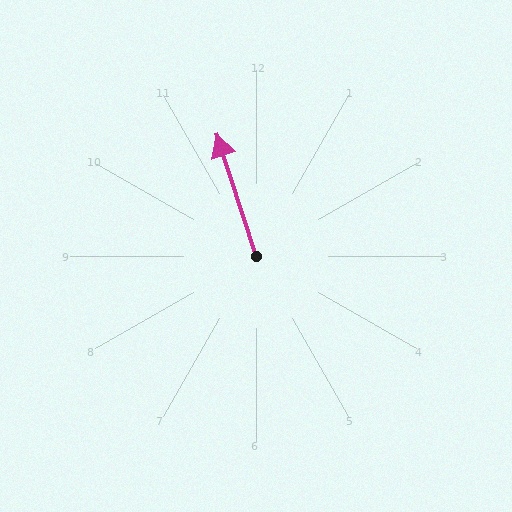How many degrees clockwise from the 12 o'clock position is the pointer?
Approximately 342 degrees.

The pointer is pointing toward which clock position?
Roughly 11 o'clock.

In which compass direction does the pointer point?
North.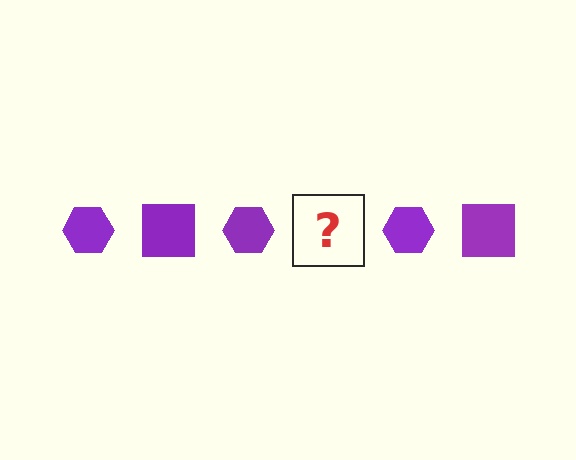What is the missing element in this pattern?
The missing element is a purple square.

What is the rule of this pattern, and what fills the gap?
The rule is that the pattern cycles through hexagon, square shapes in purple. The gap should be filled with a purple square.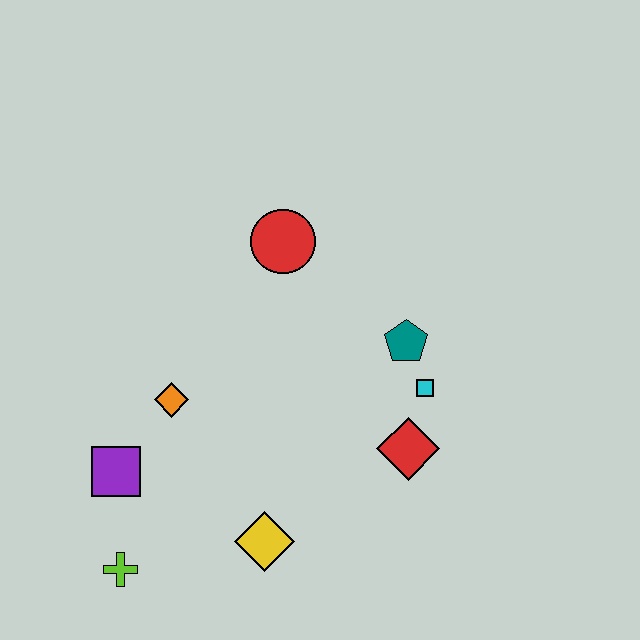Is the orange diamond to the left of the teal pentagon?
Yes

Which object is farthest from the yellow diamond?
The red circle is farthest from the yellow diamond.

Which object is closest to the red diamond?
The cyan square is closest to the red diamond.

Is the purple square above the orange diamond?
No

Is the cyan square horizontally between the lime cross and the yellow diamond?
No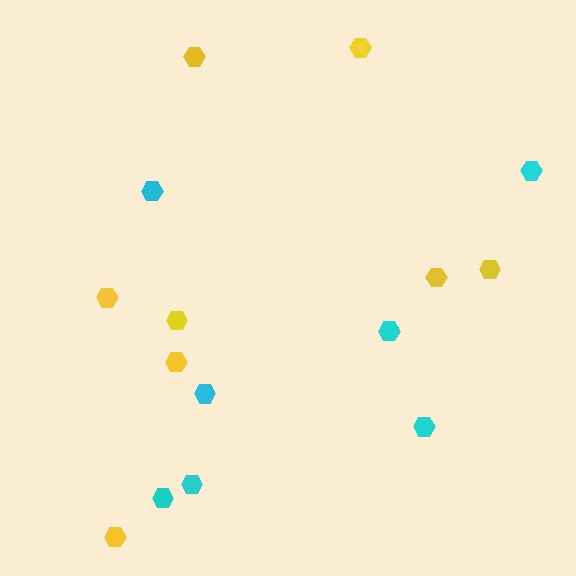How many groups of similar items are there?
There are 2 groups: one group of cyan hexagons (7) and one group of yellow hexagons (8).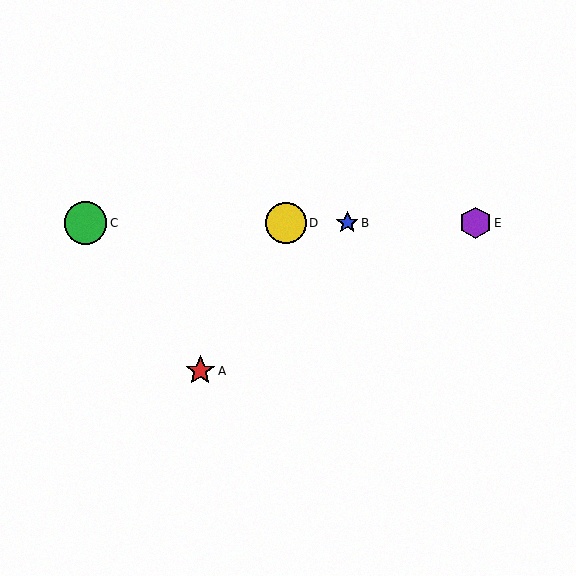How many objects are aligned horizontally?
4 objects (B, C, D, E) are aligned horizontally.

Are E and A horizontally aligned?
No, E is at y≈223 and A is at y≈371.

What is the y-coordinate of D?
Object D is at y≈223.